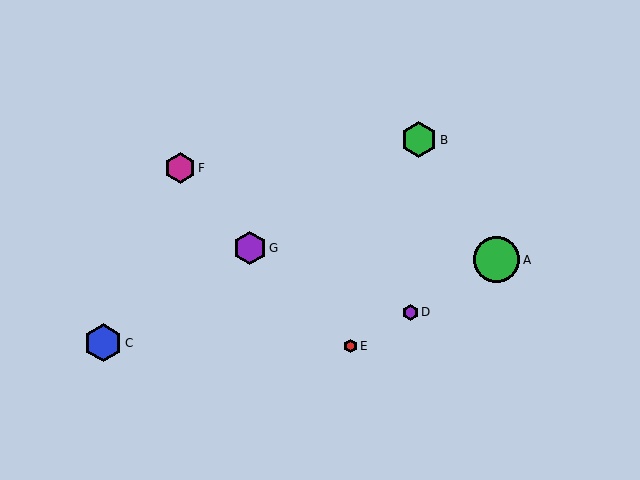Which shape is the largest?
The green circle (labeled A) is the largest.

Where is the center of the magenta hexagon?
The center of the magenta hexagon is at (180, 168).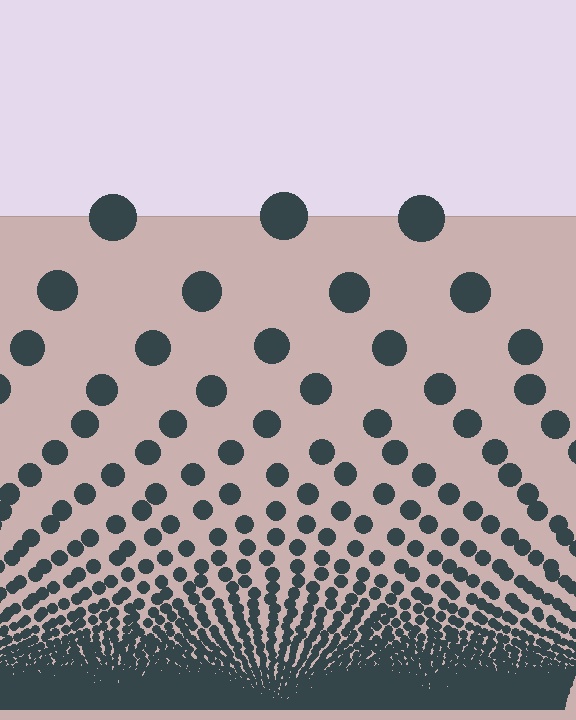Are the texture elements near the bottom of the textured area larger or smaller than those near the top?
Smaller. The gradient is inverted — elements near the bottom are smaller and denser.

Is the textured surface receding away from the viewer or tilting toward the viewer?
The surface appears to tilt toward the viewer. Texture elements get larger and sparser toward the top.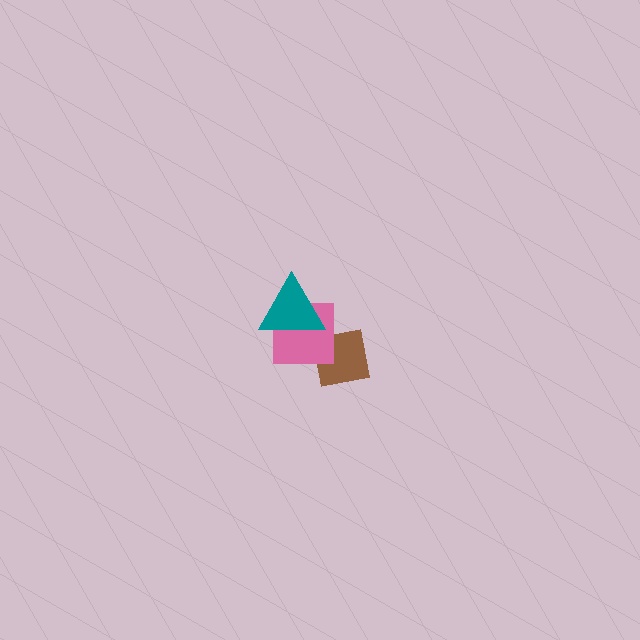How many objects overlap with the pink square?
2 objects overlap with the pink square.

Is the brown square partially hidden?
Yes, it is partially covered by another shape.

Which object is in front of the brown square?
The pink square is in front of the brown square.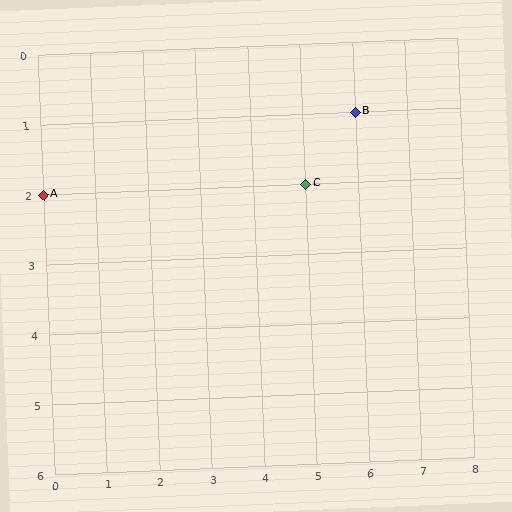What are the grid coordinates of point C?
Point C is at grid coordinates (5, 2).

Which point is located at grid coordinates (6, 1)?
Point B is at (6, 1).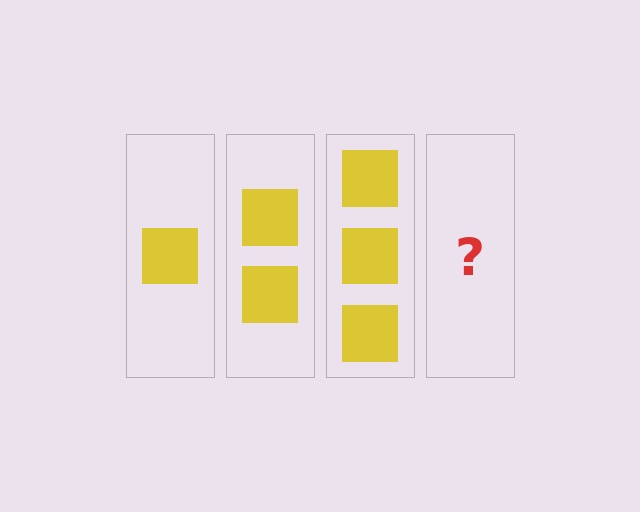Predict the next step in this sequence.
The next step is 4 squares.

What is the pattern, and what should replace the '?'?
The pattern is that each step adds one more square. The '?' should be 4 squares.